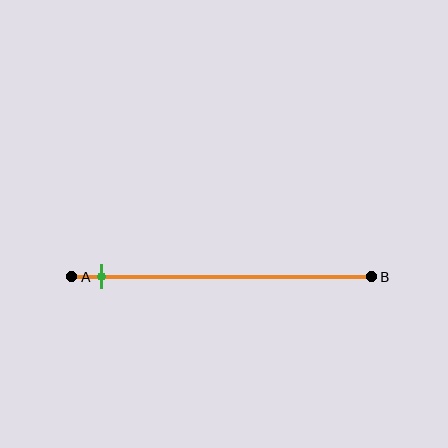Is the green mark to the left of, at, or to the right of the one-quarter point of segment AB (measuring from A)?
The green mark is to the left of the one-quarter point of segment AB.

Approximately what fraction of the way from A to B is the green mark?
The green mark is approximately 10% of the way from A to B.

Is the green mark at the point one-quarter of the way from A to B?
No, the mark is at about 10% from A, not at the 25% one-quarter point.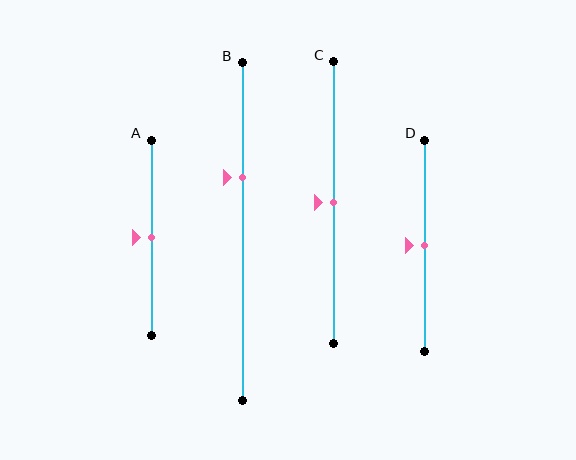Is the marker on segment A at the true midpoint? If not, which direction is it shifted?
Yes, the marker on segment A is at the true midpoint.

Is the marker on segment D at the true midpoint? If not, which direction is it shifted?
Yes, the marker on segment D is at the true midpoint.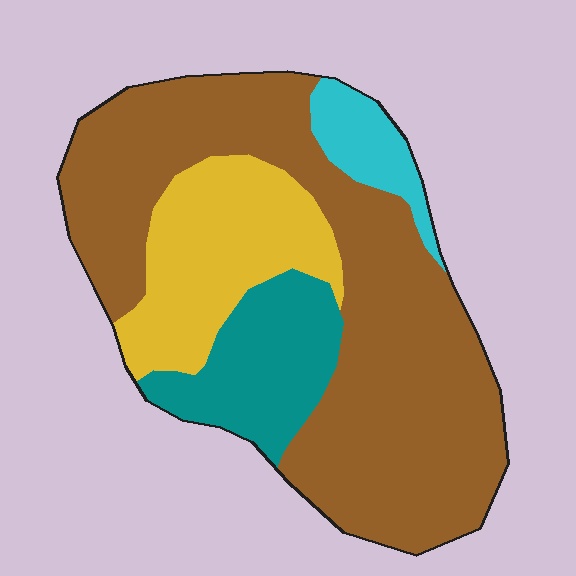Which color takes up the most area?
Brown, at roughly 60%.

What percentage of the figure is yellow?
Yellow takes up about one fifth (1/5) of the figure.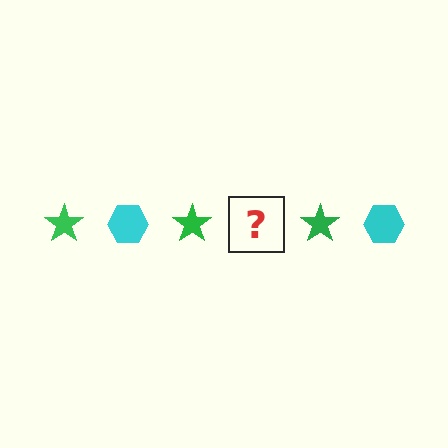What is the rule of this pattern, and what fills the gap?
The rule is that the pattern alternates between green star and cyan hexagon. The gap should be filled with a cyan hexagon.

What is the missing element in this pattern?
The missing element is a cyan hexagon.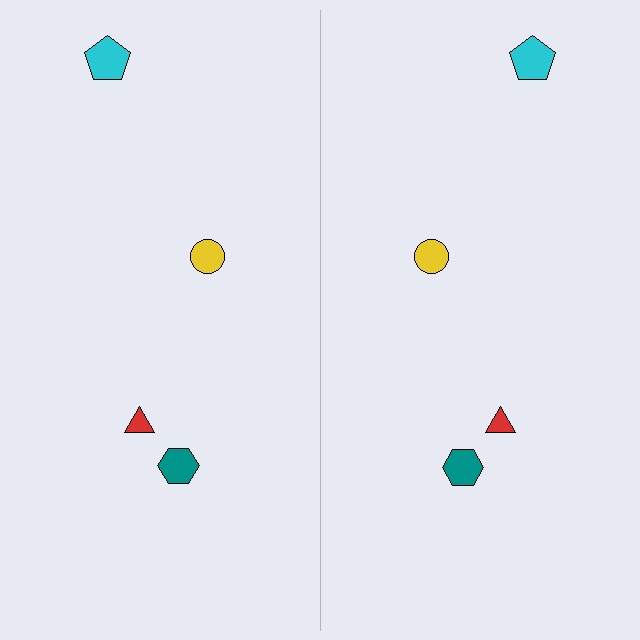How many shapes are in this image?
There are 8 shapes in this image.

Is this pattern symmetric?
Yes, this pattern has bilateral (reflection) symmetry.